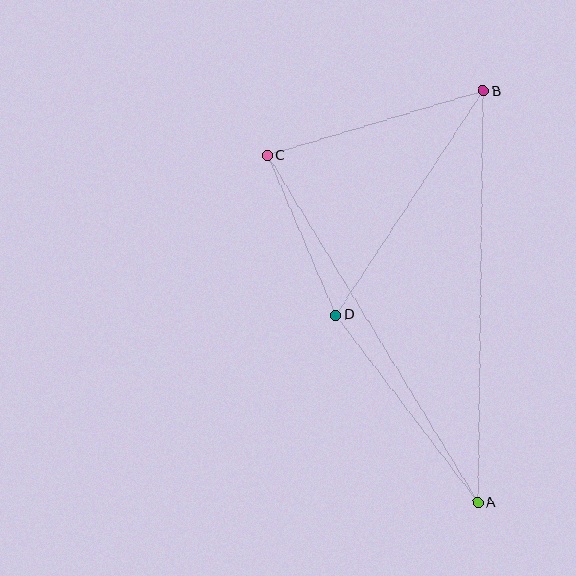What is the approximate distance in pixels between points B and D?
The distance between B and D is approximately 268 pixels.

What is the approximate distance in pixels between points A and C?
The distance between A and C is approximately 406 pixels.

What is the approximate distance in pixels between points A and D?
The distance between A and D is approximately 235 pixels.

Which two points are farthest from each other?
Points A and B are farthest from each other.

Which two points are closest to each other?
Points C and D are closest to each other.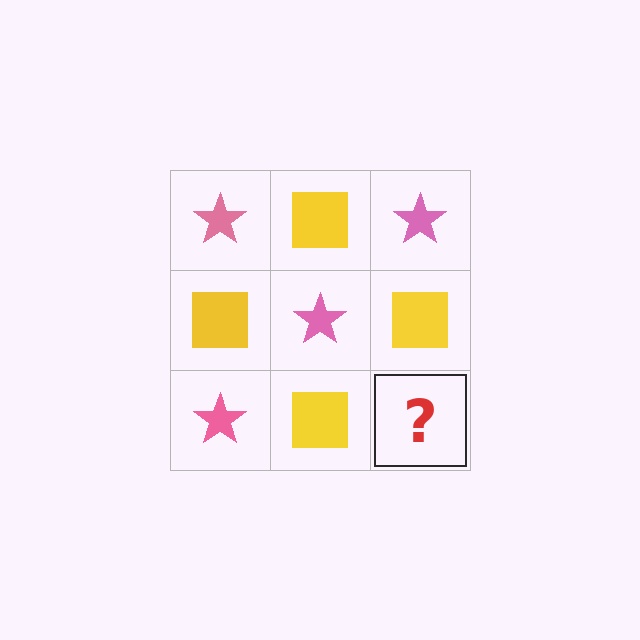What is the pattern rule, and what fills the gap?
The rule is that it alternates pink star and yellow square in a checkerboard pattern. The gap should be filled with a pink star.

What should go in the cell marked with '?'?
The missing cell should contain a pink star.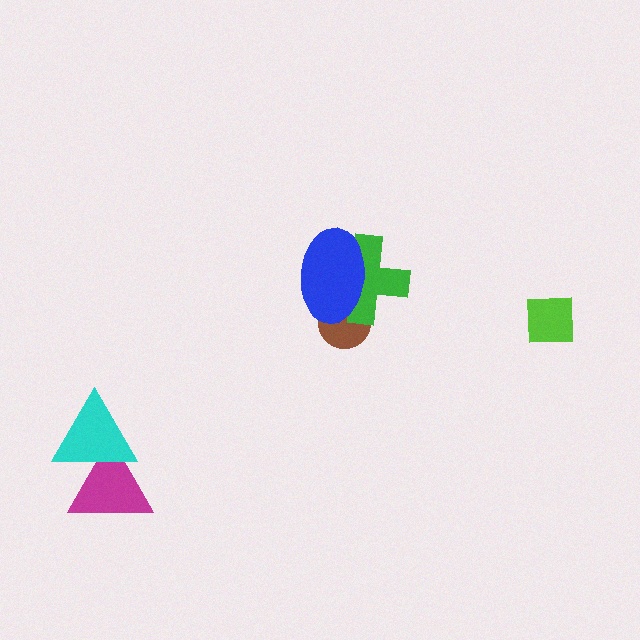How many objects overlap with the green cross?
2 objects overlap with the green cross.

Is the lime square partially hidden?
No, no other shape covers it.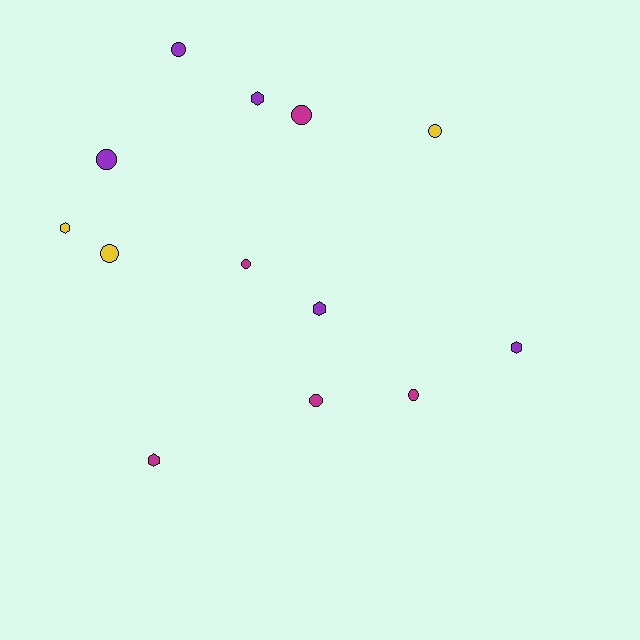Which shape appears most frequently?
Circle, with 8 objects.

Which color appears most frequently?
Purple, with 5 objects.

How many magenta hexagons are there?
There is 1 magenta hexagon.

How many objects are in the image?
There are 13 objects.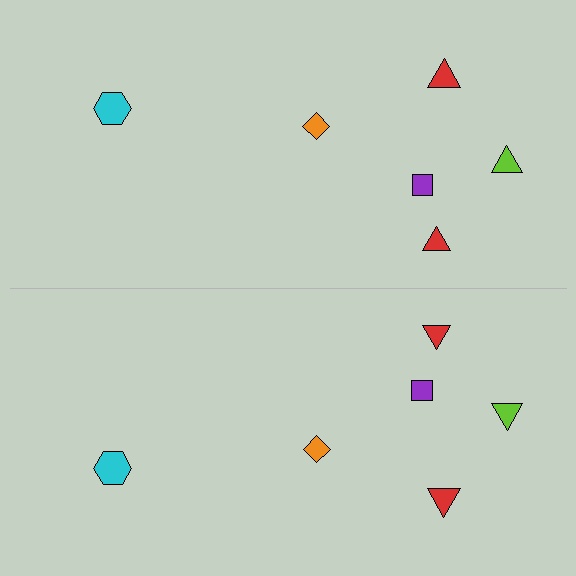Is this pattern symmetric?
Yes, this pattern has bilateral (reflection) symmetry.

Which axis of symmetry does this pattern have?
The pattern has a horizontal axis of symmetry running through the center of the image.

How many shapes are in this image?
There are 12 shapes in this image.